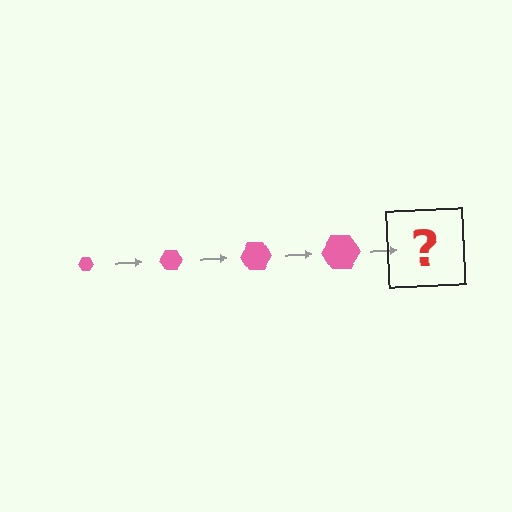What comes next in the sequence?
The next element should be a pink hexagon, larger than the previous one.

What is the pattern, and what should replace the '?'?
The pattern is that the hexagon gets progressively larger each step. The '?' should be a pink hexagon, larger than the previous one.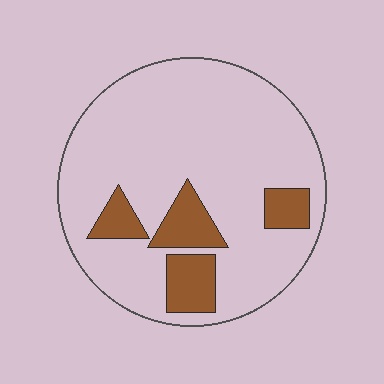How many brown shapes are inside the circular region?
4.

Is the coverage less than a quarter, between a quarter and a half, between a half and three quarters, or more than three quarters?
Less than a quarter.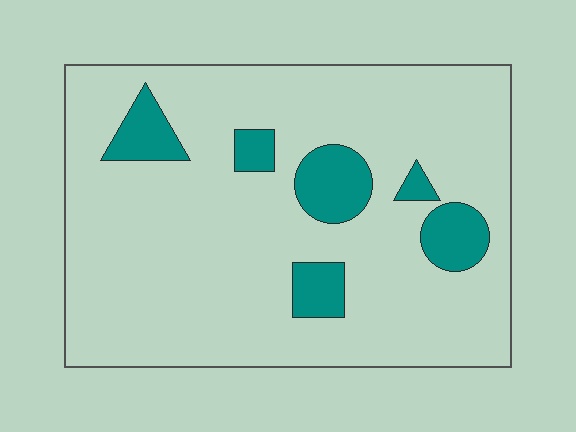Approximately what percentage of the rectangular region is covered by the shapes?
Approximately 15%.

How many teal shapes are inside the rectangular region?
6.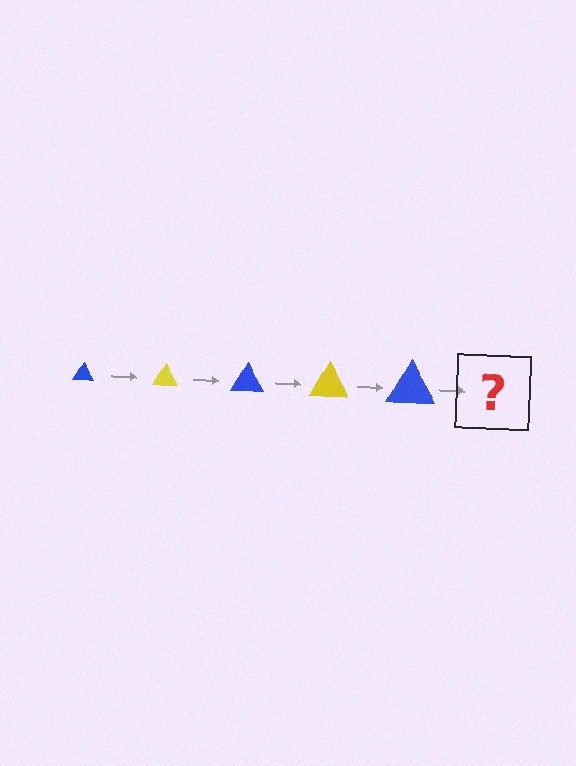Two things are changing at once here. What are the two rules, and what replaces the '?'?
The two rules are that the triangle grows larger each step and the color cycles through blue and yellow. The '?' should be a yellow triangle, larger than the previous one.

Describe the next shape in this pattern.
It should be a yellow triangle, larger than the previous one.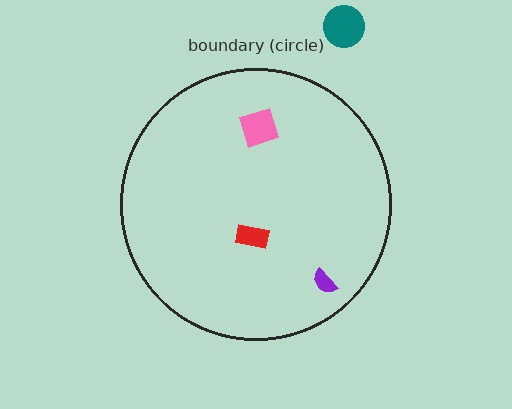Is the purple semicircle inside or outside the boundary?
Inside.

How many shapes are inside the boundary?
3 inside, 1 outside.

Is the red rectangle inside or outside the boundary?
Inside.